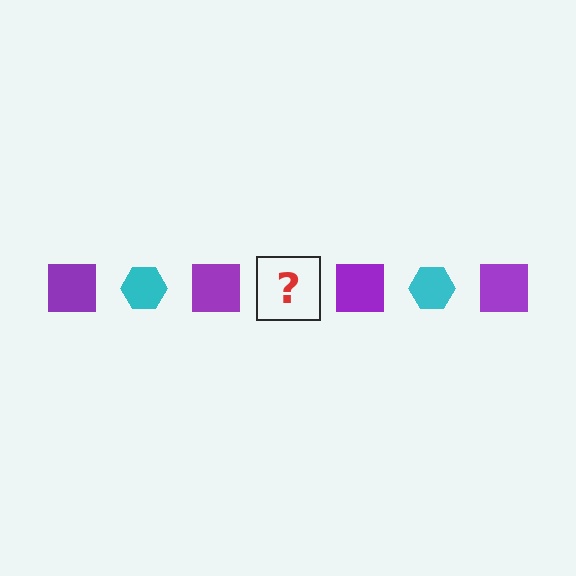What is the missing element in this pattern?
The missing element is a cyan hexagon.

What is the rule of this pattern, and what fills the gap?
The rule is that the pattern alternates between purple square and cyan hexagon. The gap should be filled with a cyan hexagon.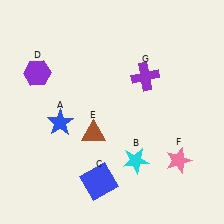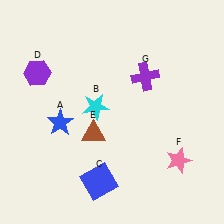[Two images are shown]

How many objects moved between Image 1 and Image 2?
1 object moved between the two images.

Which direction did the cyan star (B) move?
The cyan star (B) moved up.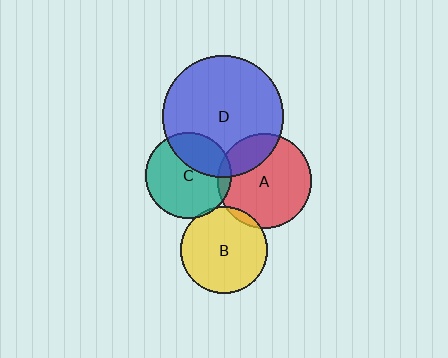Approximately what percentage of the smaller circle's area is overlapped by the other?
Approximately 5%.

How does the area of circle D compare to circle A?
Approximately 1.7 times.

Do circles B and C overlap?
Yes.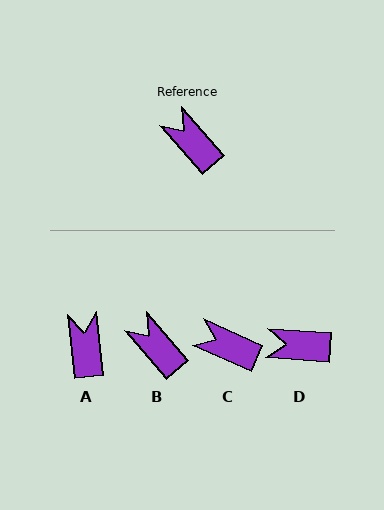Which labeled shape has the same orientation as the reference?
B.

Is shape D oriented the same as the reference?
No, it is off by about 45 degrees.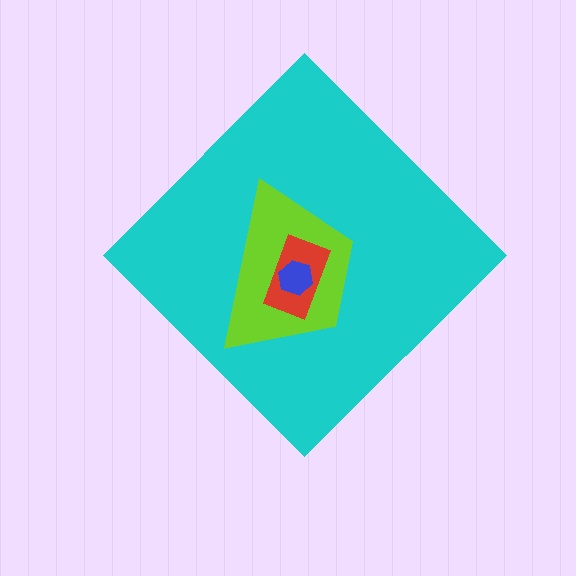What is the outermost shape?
The cyan diamond.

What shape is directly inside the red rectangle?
The blue hexagon.